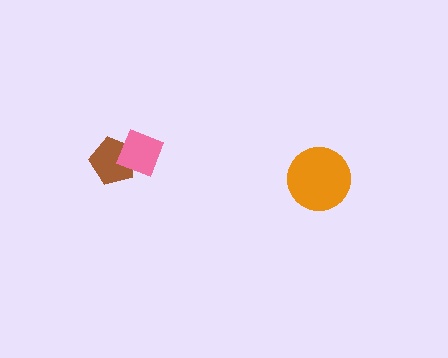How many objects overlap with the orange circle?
0 objects overlap with the orange circle.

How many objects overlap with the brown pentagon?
1 object overlaps with the brown pentagon.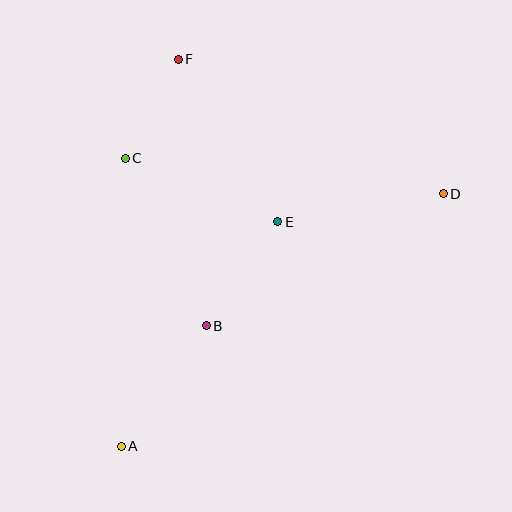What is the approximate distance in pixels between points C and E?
The distance between C and E is approximately 165 pixels.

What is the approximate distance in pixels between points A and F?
The distance between A and F is approximately 391 pixels.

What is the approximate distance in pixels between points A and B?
The distance between A and B is approximately 148 pixels.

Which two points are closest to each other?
Points C and F are closest to each other.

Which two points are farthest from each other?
Points A and D are farthest from each other.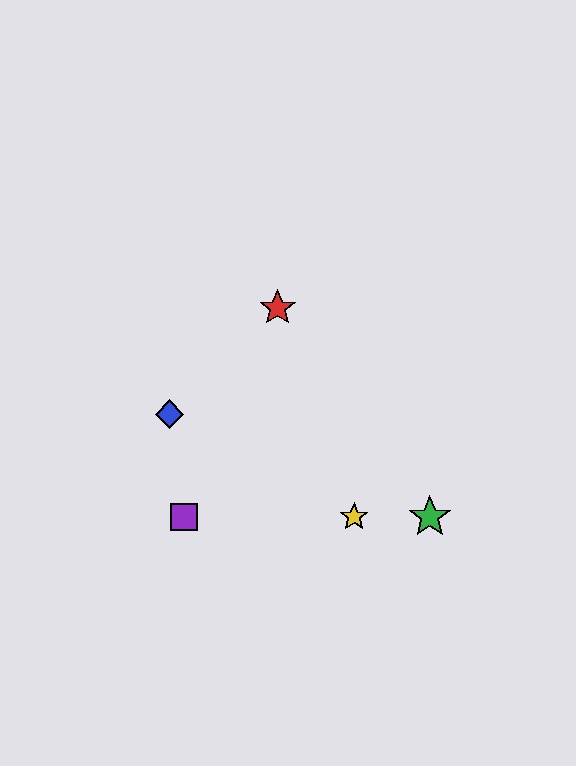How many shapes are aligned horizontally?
3 shapes (the green star, the yellow star, the purple square) are aligned horizontally.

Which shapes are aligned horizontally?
The green star, the yellow star, the purple square are aligned horizontally.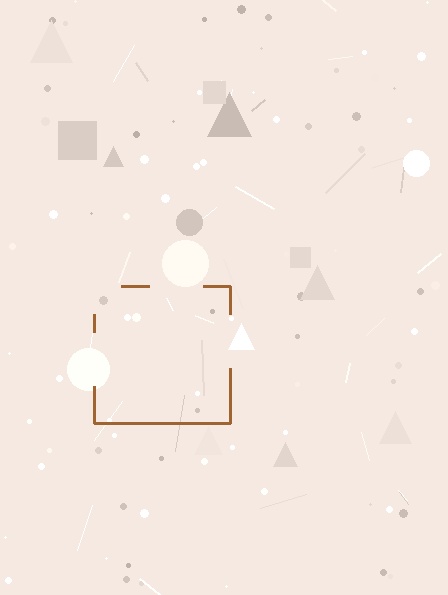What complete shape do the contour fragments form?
The contour fragments form a square.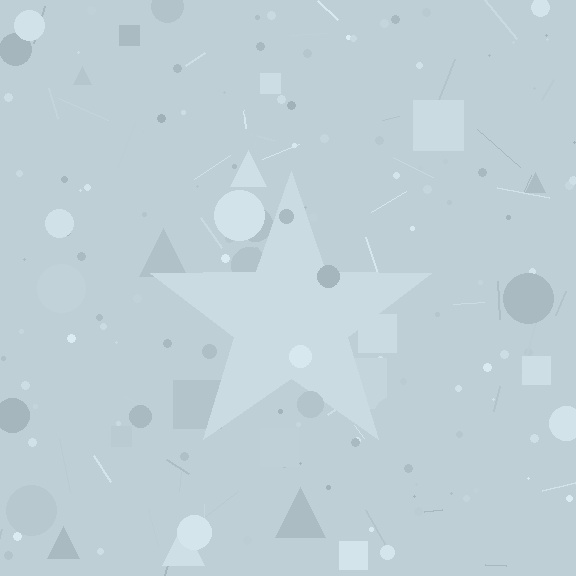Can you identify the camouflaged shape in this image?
The camouflaged shape is a star.